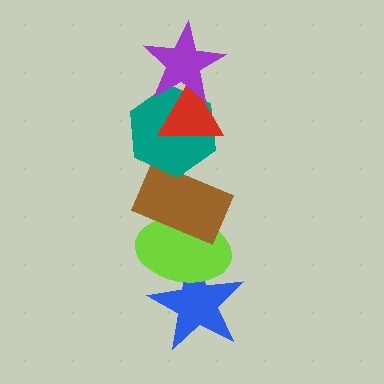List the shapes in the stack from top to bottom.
From top to bottom: the purple star, the red triangle, the teal hexagon, the brown rectangle, the lime ellipse, the blue star.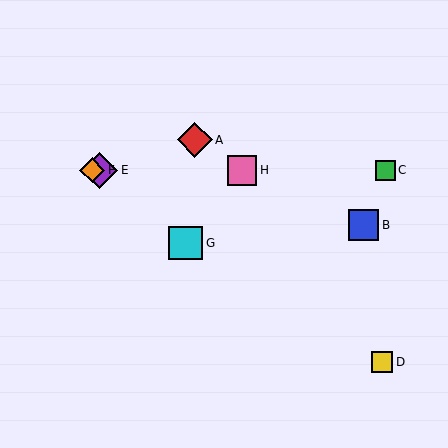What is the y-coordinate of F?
Object F is at y≈170.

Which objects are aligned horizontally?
Objects C, E, F, H are aligned horizontally.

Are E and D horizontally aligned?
No, E is at y≈170 and D is at y≈362.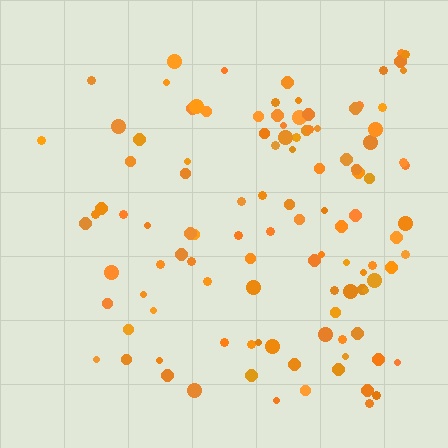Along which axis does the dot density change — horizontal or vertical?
Horizontal.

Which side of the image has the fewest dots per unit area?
The left.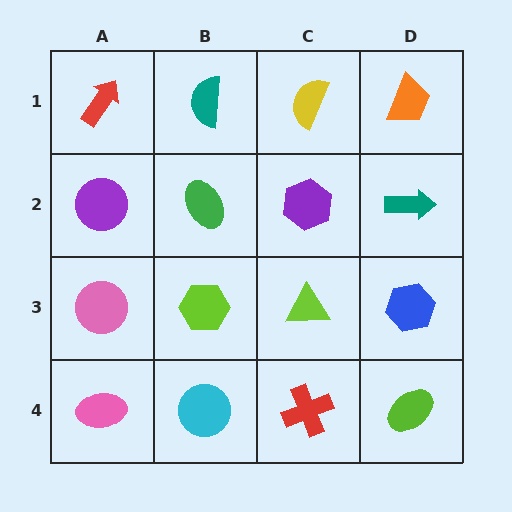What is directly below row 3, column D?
A lime ellipse.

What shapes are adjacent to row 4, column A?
A pink circle (row 3, column A), a cyan circle (row 4, column B).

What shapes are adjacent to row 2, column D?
An orange trapezoid (row 1, column D), a blue hexagon (row 3, column D), a purple hexagon (row 2, column C).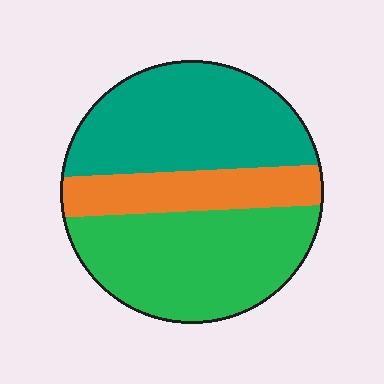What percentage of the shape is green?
Green covers around 40% of the shape.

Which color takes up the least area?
Orange, at roughly 20%.